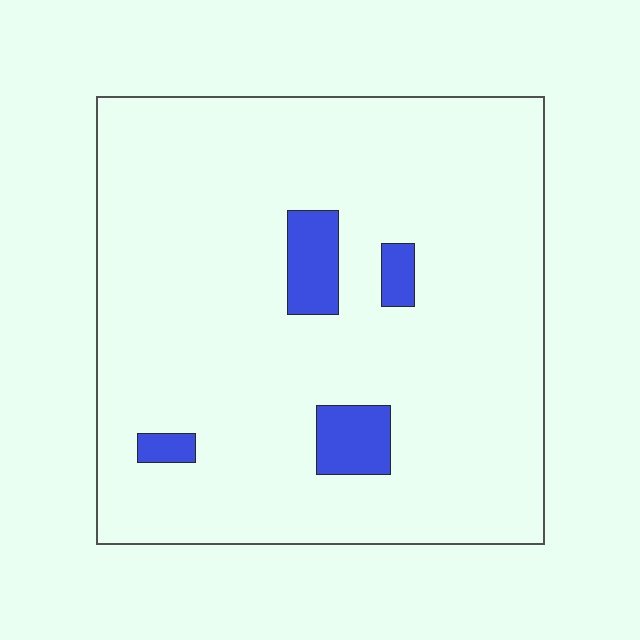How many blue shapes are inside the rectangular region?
4.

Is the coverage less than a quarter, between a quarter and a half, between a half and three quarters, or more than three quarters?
Less than a quarter.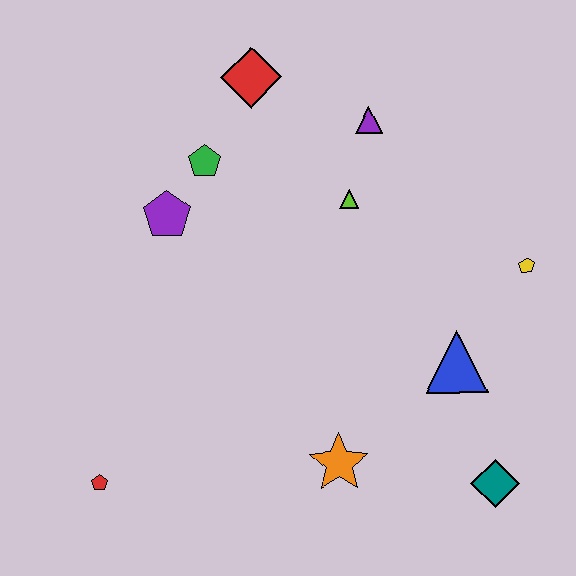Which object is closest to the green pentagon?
The purple pentagon is closest to the green pentagon.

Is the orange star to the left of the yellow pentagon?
Yes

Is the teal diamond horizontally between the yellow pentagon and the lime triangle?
Yes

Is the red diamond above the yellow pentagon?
Yes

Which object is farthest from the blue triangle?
The red pentagon is farthest from the blue triangle.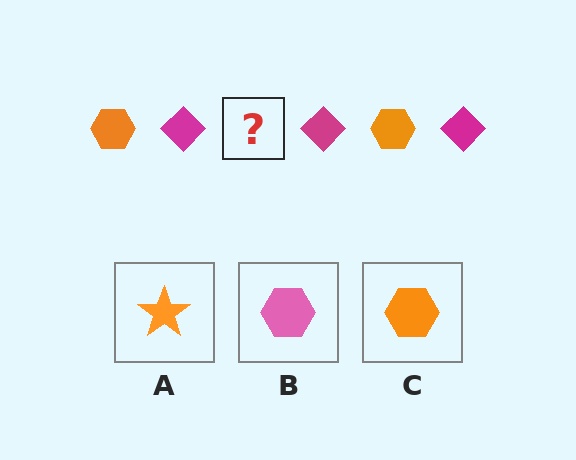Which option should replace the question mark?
Option C.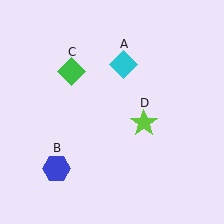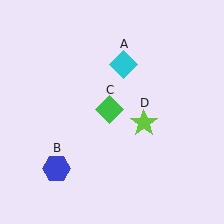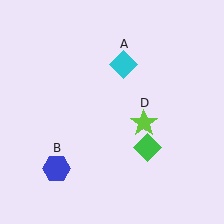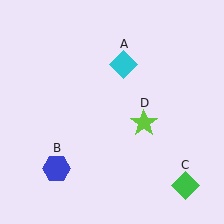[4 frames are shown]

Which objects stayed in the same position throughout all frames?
Cyan diamond (object A) and blue hexagon (object B) and lime star (object D) remained stationary.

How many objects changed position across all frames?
1 object changed position: green diamond (object C).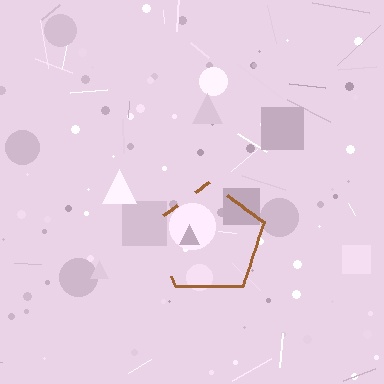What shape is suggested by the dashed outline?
The dashed outline suggests a pentagon.